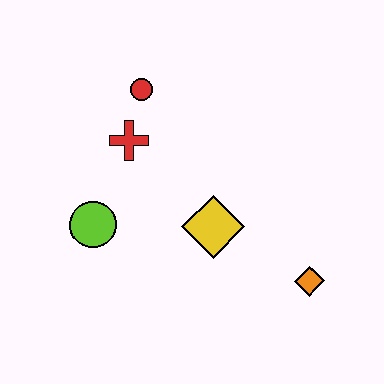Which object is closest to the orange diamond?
The yellow diamond is closest to the orange diamond.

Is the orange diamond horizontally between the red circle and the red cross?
No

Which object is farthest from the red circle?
The orange diamond is farthest from the red circle.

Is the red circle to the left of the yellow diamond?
Yes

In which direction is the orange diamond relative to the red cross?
The orange diamond is to the right of the red cross.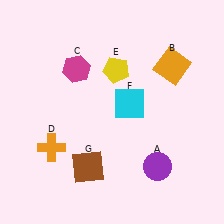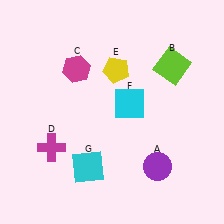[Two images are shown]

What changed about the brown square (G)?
In Image 1, G is brown. In Image 2, it changed to cyan.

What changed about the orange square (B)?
In Image 1, B is orange. In Image 2, it changed to lime.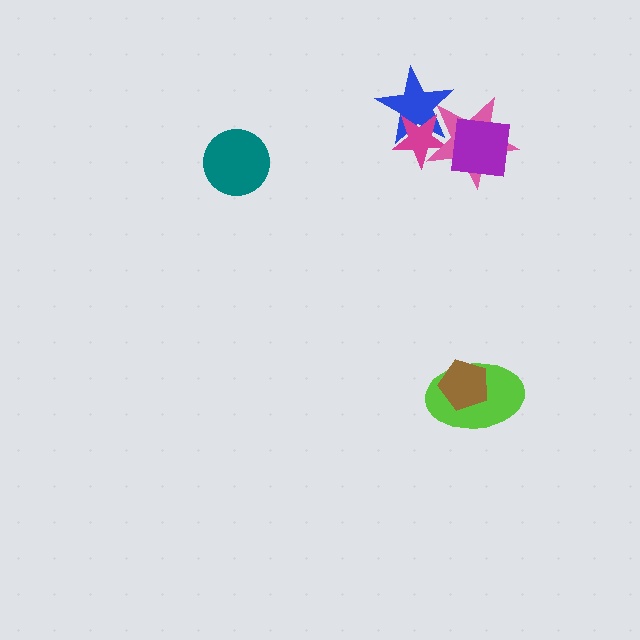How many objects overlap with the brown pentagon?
1 object overlaps with the brown pentagon.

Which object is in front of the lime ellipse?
The brown pentagon is in front of the lime ellipse.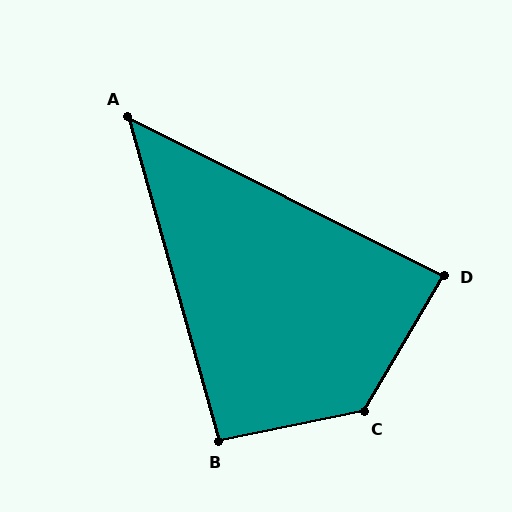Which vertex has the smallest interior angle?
A, at approximately 48 degrees.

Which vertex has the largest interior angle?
C, at approximately 132 degrees.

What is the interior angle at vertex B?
Approximately 94 degrees (approximately right).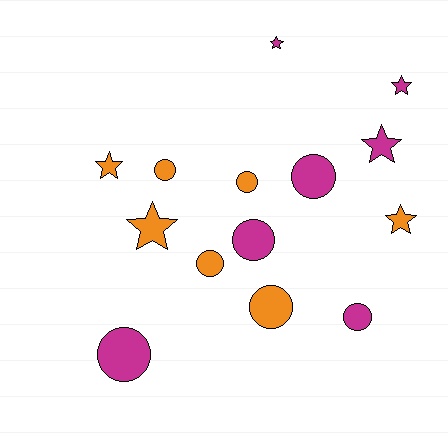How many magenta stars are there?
There are 3 magenta stars.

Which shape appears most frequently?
Circle, with 8 objects.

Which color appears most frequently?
Orange, with 7 objects.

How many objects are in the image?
There are 14 objects.